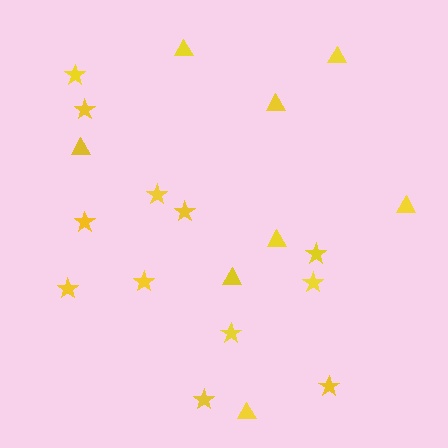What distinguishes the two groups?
There are 2 groups: one group of stars (12) and one group of triangles (8).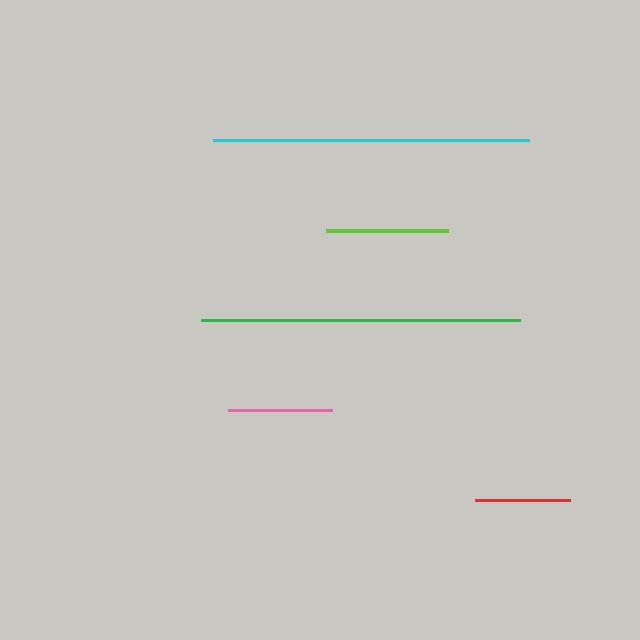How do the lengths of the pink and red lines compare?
The pink and red lines are approximately the same length.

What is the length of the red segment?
The red segment is approximately 96 pixels long.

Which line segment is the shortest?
The red line is the shortest at approximately 96 pixels.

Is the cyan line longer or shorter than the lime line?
The cyan line is longer than the lime line.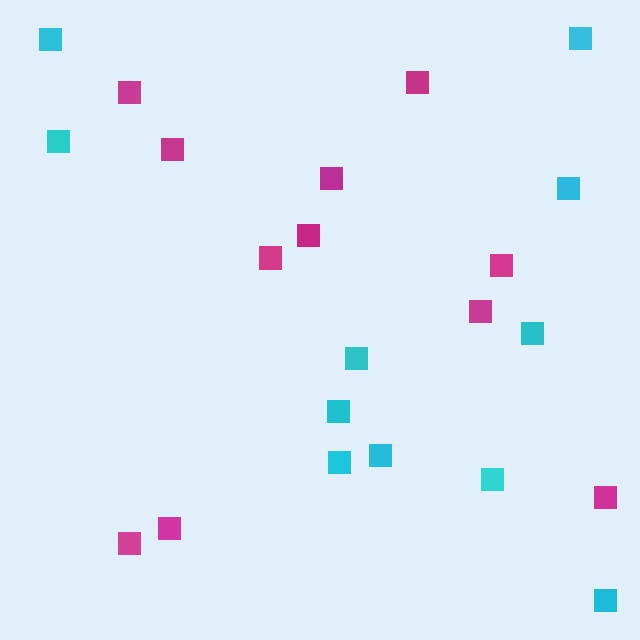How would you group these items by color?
There are 2 groups: one group of cyan squares (11) and one group of magenta squares (11).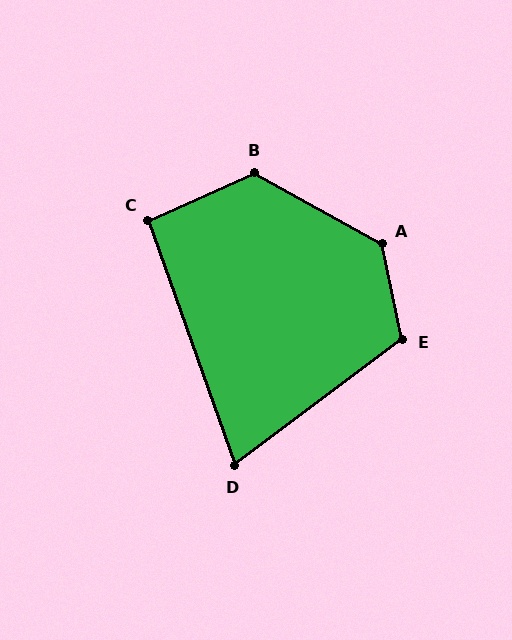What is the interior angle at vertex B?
Approximately 127 degrees (obtuse).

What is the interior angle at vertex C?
Approximately 94 degrees (approximately right).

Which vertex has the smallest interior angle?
D, at approximately 73 degrees.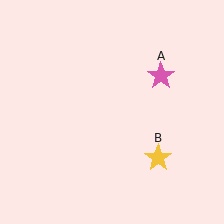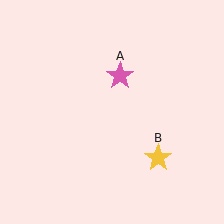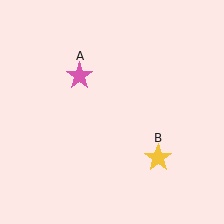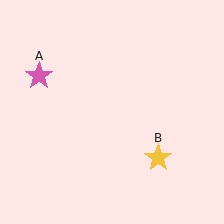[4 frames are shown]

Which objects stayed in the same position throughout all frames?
Yellow star (object B) remained stationary.